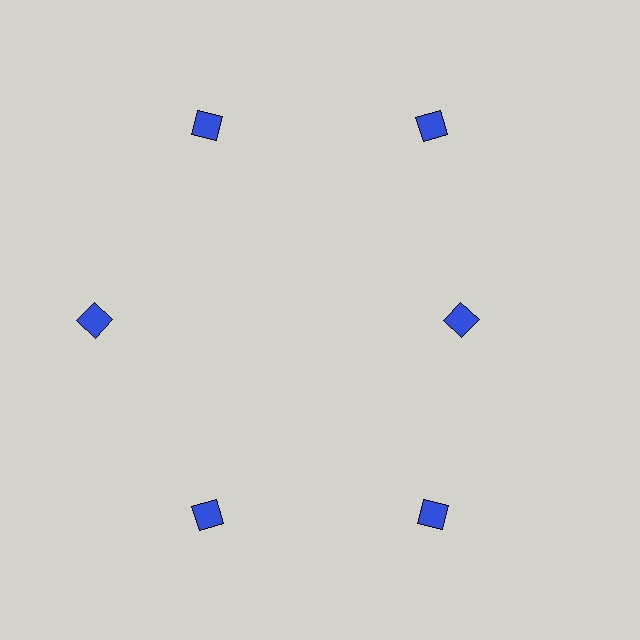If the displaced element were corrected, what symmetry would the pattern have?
It would have 6-fold rotational symmetry — the pattern would map onto itself every 60 degrees.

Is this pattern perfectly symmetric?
No. The 6 blue diamonds are arranged in a ring, but one element near the 3 o'clock position is pulled inward toward the center, breaking the 6-fold rotational symmetry.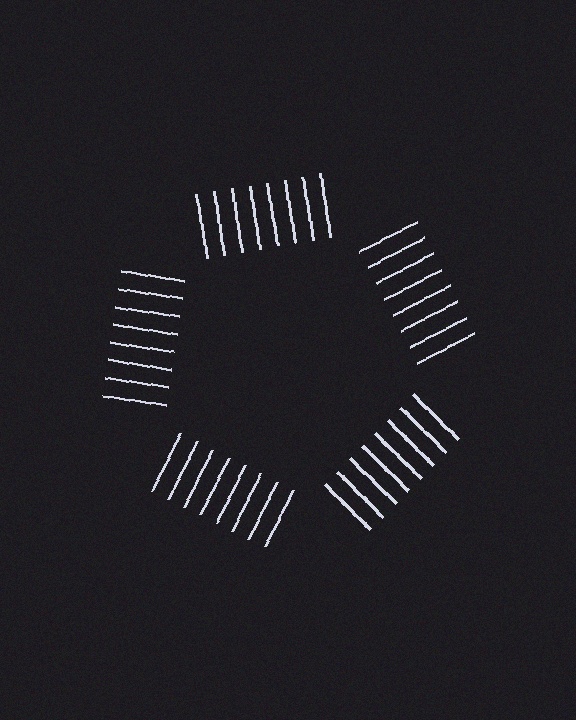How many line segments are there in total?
40 — 8 along each of the 5 edges.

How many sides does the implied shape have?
5 sides — the line-ends trace a pentagon.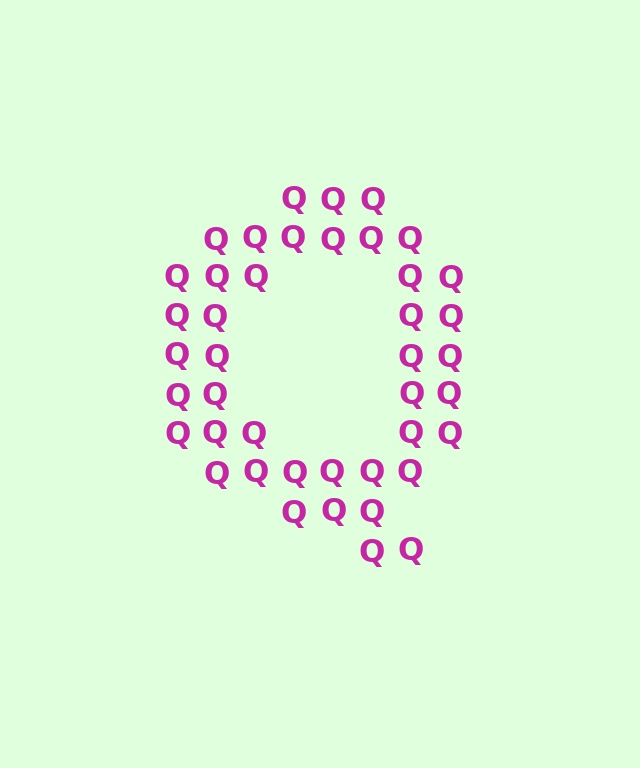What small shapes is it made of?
It is made of small letter Q's.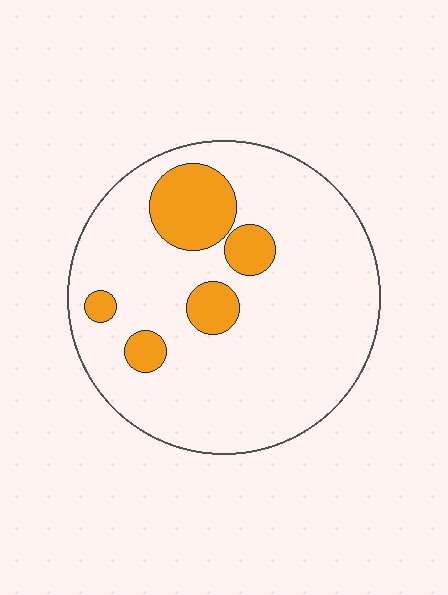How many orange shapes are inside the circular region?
5.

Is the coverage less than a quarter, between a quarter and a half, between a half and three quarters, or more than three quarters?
Less than a quarter.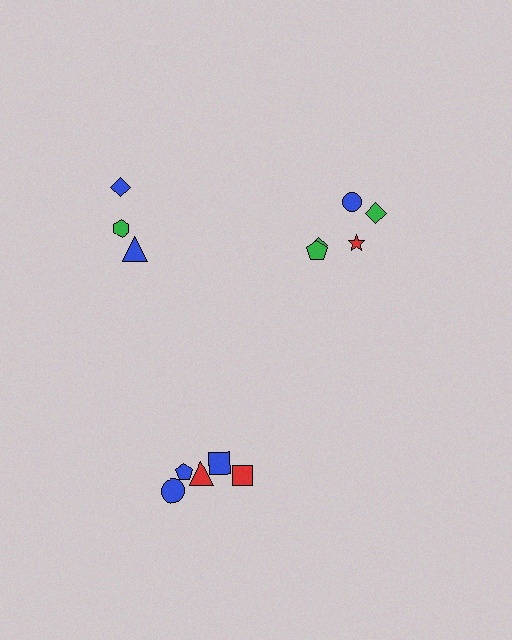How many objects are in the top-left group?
There are 3 objects.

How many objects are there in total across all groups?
There are 13 objects.